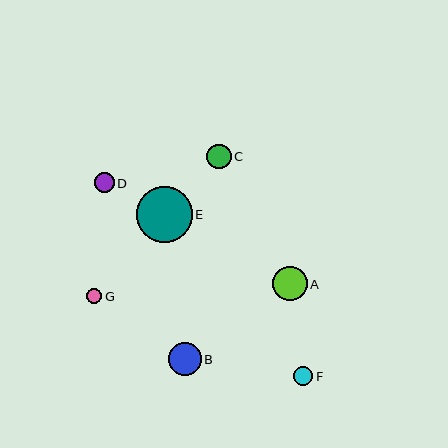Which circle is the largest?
Circle E is the largest with a size of approximately 55 pixels.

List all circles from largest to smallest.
From largest to smallest: E, A, B, C, D, F, G.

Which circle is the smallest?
Circle G is the smallest with a size of approximately 16 pixels.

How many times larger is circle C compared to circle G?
Circle C is approximately 1.5 times the size of circle G.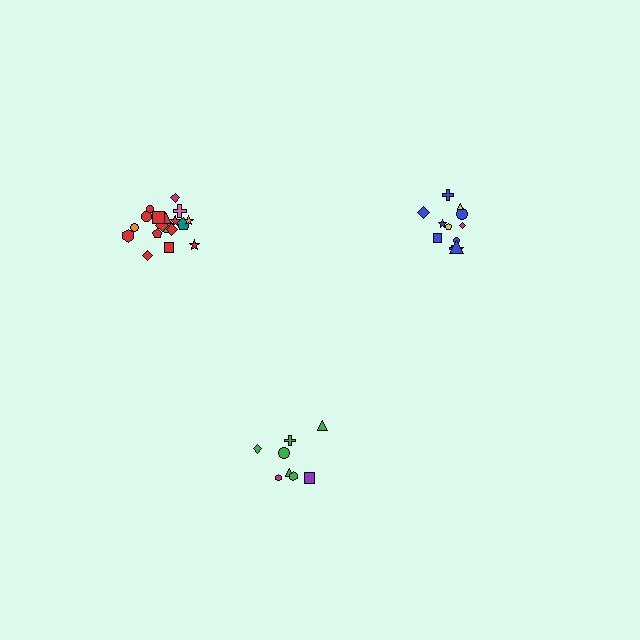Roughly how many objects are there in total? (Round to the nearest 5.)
Roughly 40 objects in total.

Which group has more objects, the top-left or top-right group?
The top-left group.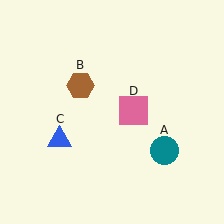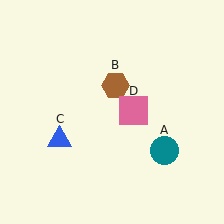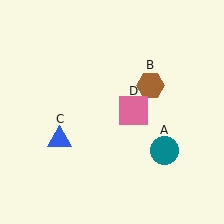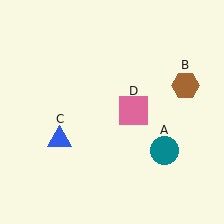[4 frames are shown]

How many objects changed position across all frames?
1 object changed position: brown hexagon (object B).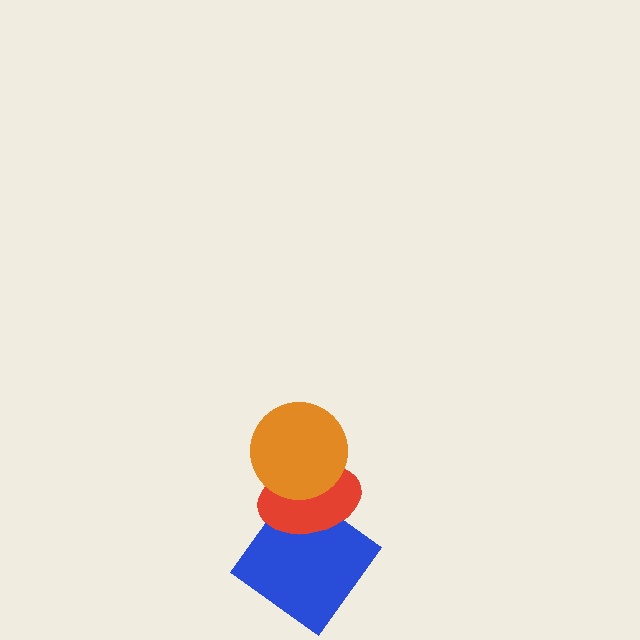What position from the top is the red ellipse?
The red ellipse is 2nd from the top.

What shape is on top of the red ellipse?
The orange circle is on top of the red ellipse.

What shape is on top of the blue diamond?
The red ellipse is on top of the blue diamond.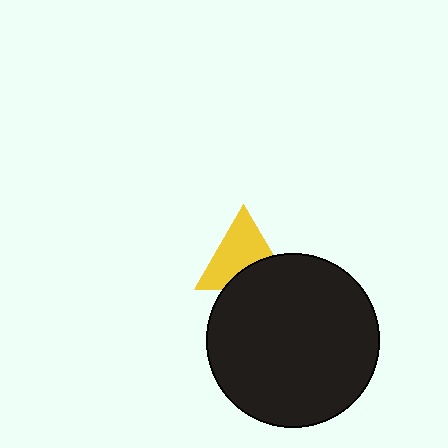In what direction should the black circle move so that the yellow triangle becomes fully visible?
The black circle should move down. That is the shortest direction to clear the overlap and leave the yellow triangle fully visible.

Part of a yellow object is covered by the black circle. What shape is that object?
It is a triangle.